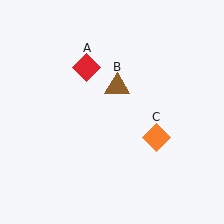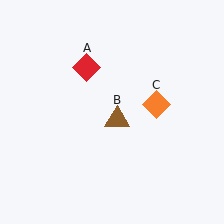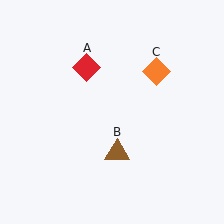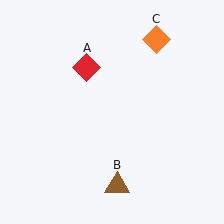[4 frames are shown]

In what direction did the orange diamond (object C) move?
The orange diamond (object C) moved up.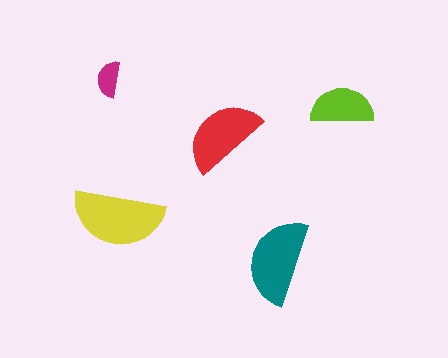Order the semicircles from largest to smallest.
the yellow one, the teal one, the red one, the lime one, the magenta one.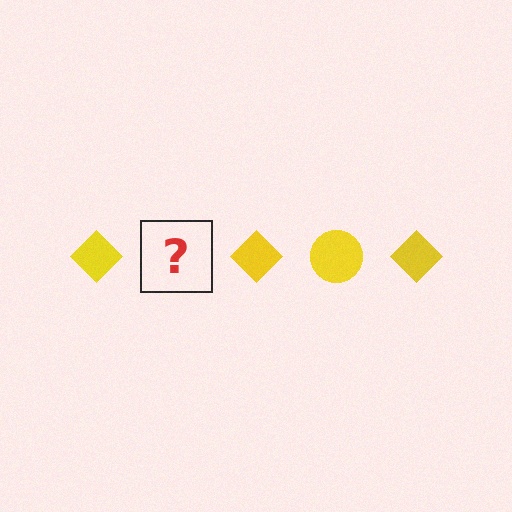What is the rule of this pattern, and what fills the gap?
The rule is that the pattern cycles through diamond, circle shapes in yellow. The gap should be filled with a yellow circle.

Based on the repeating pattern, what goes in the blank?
The blank should be a yellow circle.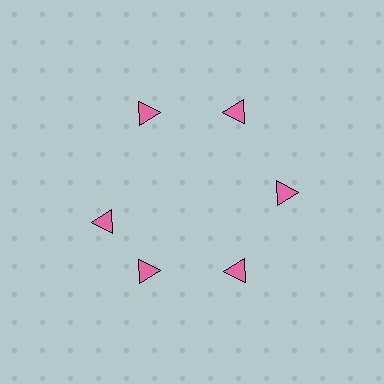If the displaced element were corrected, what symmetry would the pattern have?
It would have 6-fold rotational symmetry — the pattern would map onto itself every 60 degrees.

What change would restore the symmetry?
The symmetry would be restored by rotating it back into even spacing with its neighbors so that all 6 triangles sit at equal angles and equal distance from the center.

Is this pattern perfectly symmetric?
No. The 6 pink triangles are arranged in a ring, but one element near the 9 o'clock position is rotated out of alignment along the ring, breaking the 6-fold rotational symmetry.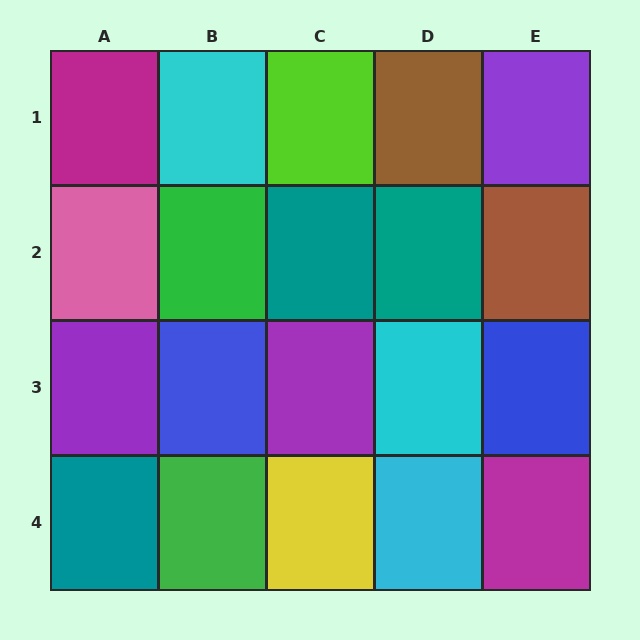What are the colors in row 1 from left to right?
Magenta, cyan, lime, brown, purple.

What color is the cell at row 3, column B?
Blue.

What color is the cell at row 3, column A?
Purple.